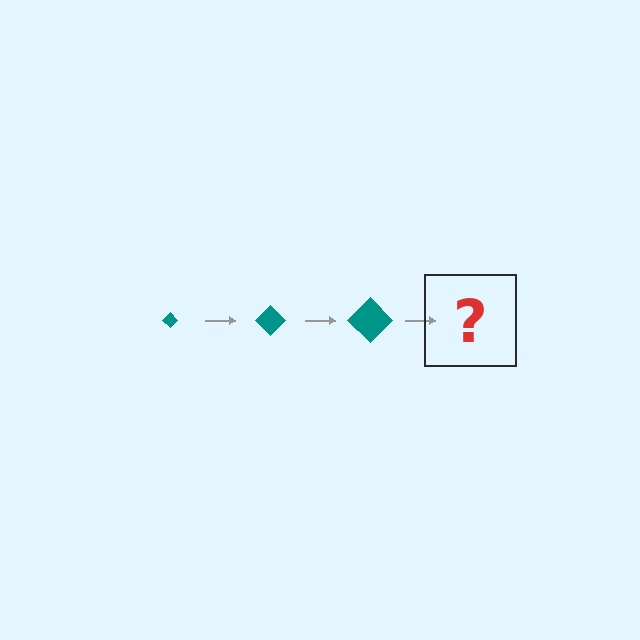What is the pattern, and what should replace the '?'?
The pattern is that the diamond gets progressively larger each step. The '?' should be a teal diamond, larger than the previous one.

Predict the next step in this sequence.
The next step is a teal diamond, larger than the previous one.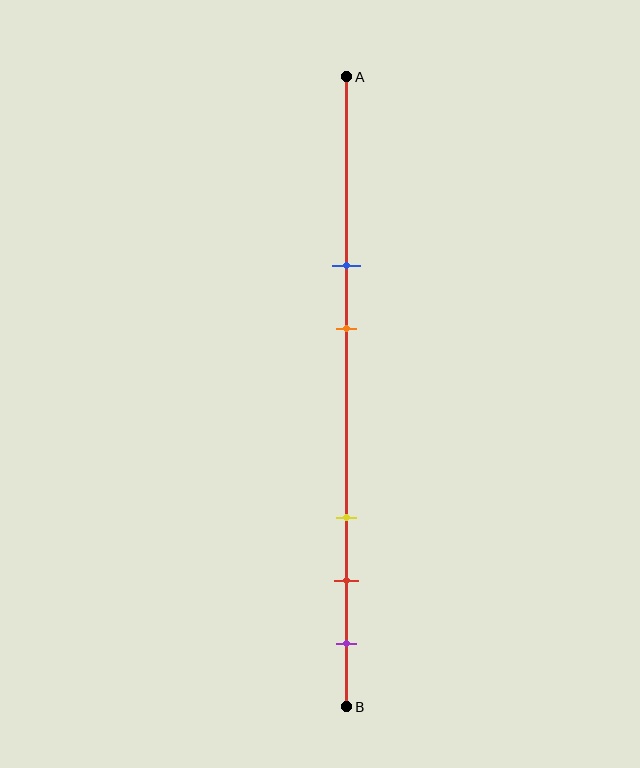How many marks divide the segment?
There are 5 marks dividing the segment.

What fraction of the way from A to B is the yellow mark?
The yellow mark is approximately 70% (0.7) of the way from A to B.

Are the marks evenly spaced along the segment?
No, the marks are not evenly spaced.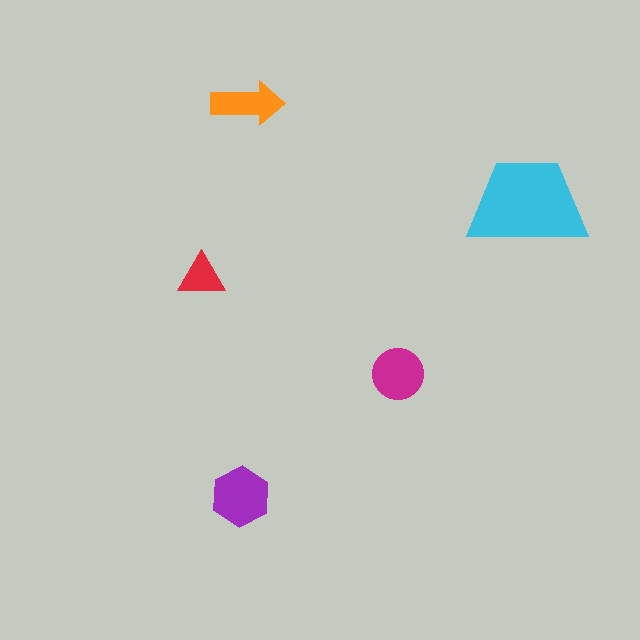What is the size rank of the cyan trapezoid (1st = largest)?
1st.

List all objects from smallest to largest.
The red triangle, the orange arrow, the magenta circle, the purple hexagon, the cyan trapezoid.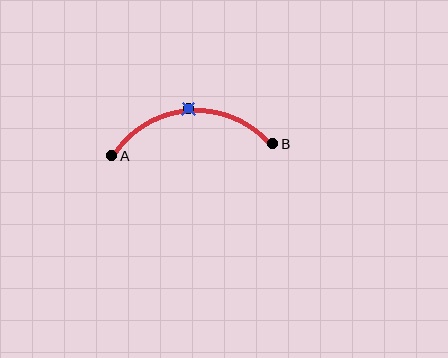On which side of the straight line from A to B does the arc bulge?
The arc bulges above the straight line connecting A and B.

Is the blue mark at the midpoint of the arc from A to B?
Yes. The blue mark lies on the arc at equal arc-length from both A and B — it is the arc midpoint.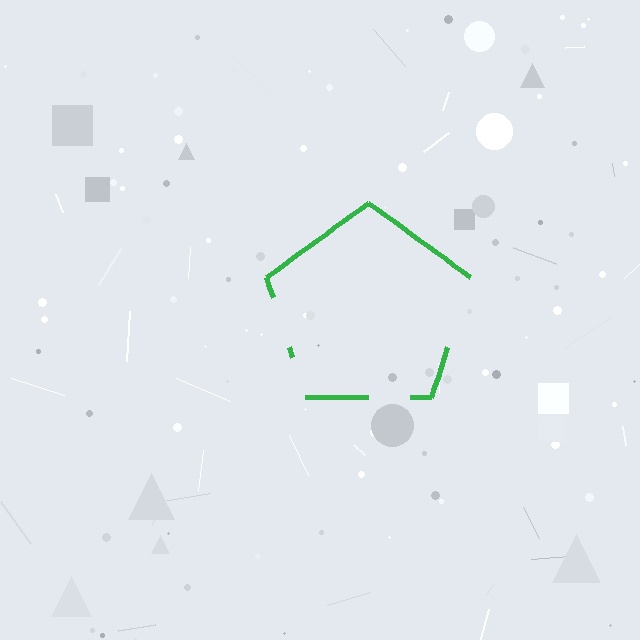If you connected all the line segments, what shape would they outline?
They would outline a pentagon.